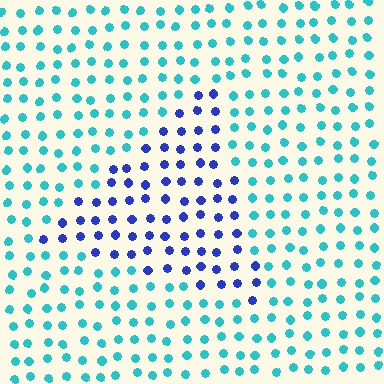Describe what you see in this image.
The image is filled with small cyan elements in a uniform arrangement. A triangle-shaped region is visible where the elements are tinted to a slightly different hue, forming a subtle color boundary.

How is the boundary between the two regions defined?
The boundary is defined purely by a slight shift in hue (about 53 degrees). Spacing, size, and orientation are identical on both sides.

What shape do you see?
I see a triangle.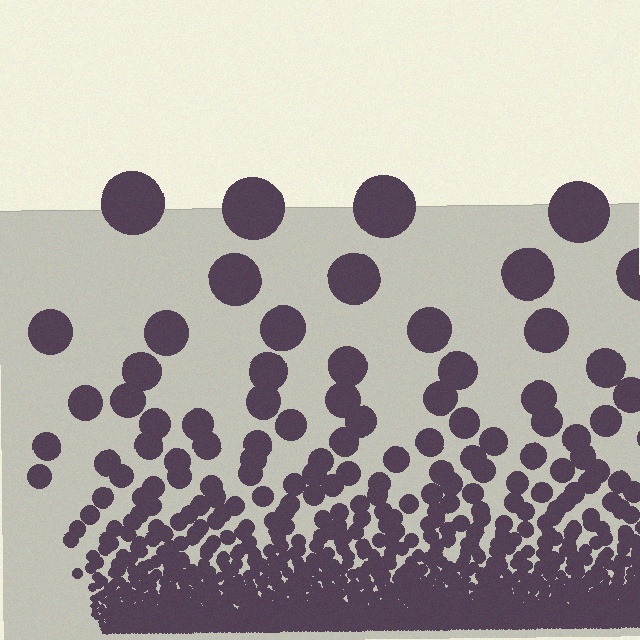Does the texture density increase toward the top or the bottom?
Density increases toward the bottom.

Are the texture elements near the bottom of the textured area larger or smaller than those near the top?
Smaller. The gradient is inverted — elements near the bottom are smaller and denser.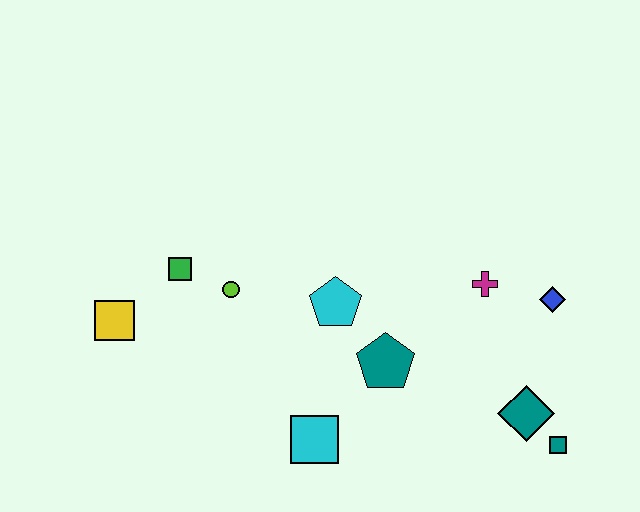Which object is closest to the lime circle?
The green square is closest to the lime circle.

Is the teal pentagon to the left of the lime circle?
No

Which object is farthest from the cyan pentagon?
The teal square is farthest from the cyan pentagon.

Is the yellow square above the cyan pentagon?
No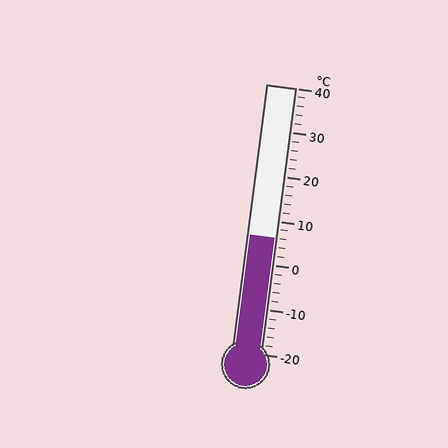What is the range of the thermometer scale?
The thermometer scale ranges from -20°C to 40°C.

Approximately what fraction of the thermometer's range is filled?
The thermometer is filled to approximately 45% of its range.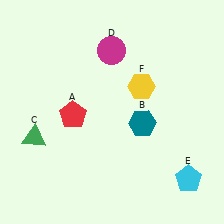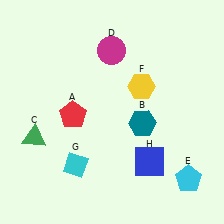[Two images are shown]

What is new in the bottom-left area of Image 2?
A cyan diamond (G) was added in the bottom-left area of Image 2.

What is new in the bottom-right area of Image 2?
A blue square (H) was added in the bottom-right area of Image 2.